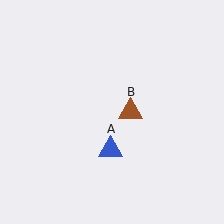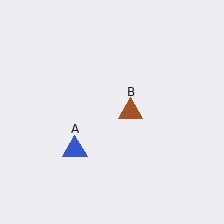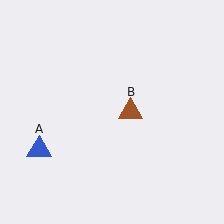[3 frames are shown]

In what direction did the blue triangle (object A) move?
The blue triangle (object A) moved left.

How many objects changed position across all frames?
1 object changed position: blue triangle (object A).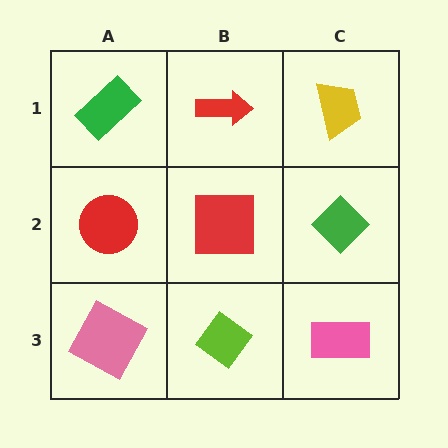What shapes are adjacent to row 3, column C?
A green diamond (row 2, column C), a lime diamond (row 3, column B).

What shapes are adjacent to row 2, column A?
A green rectangle (row 1, column A), a pink square (row 3, column A), a red square (row 2, column B).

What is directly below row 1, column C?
A green diamond.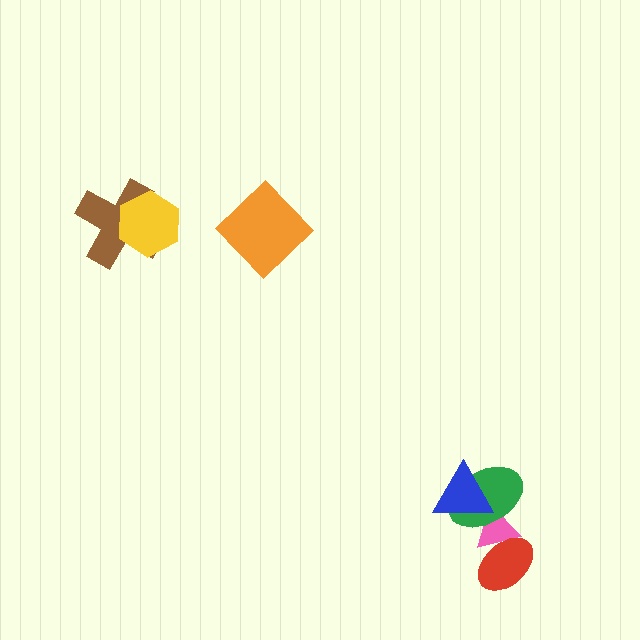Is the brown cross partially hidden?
Yes, it is partially covered by another shape.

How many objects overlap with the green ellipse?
2 objects overlap with the green ellipse.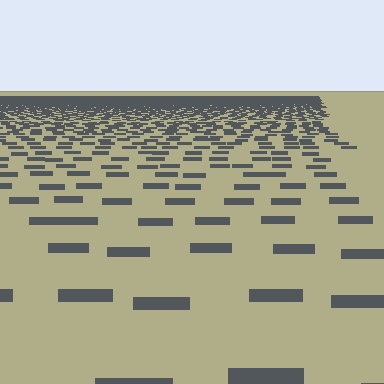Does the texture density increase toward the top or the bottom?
Density increases toward the top.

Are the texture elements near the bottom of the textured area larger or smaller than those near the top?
Larger. Near the bottom, elements are closer to the viewer and appear at a bigger on-screen size.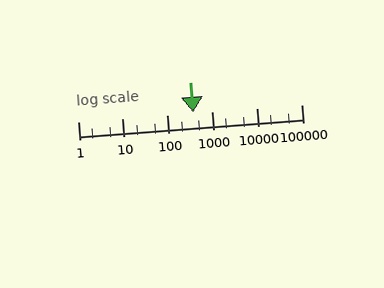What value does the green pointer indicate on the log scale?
The pointer indicates approximately 380.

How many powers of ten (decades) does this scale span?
The scale spans 5 decades, from 1 to 100000.